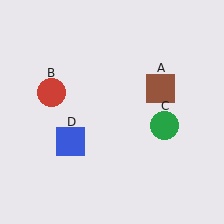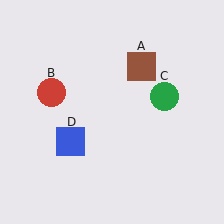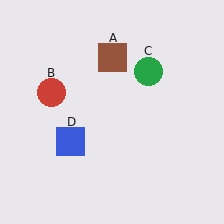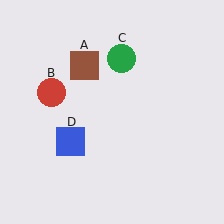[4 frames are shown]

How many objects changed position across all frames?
2 objects changed position: brown square (object A), green circle (object C).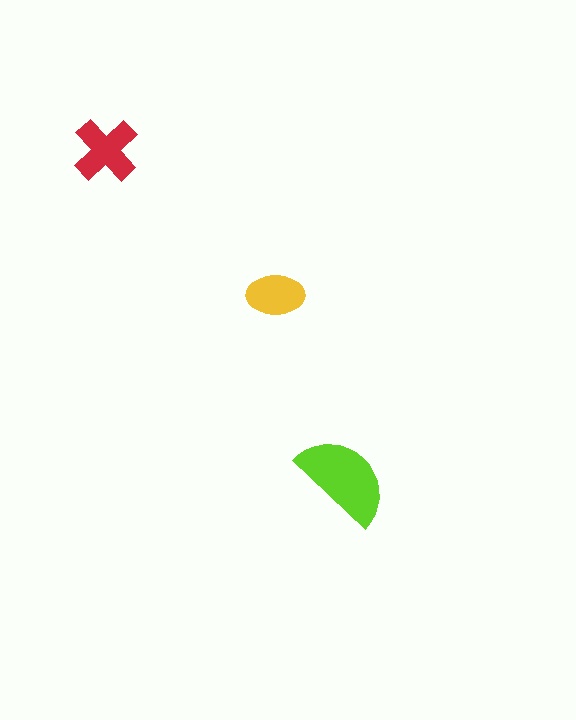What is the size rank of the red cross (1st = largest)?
2nd.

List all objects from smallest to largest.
The yellow ellipse, the red cross, the lime semicircle.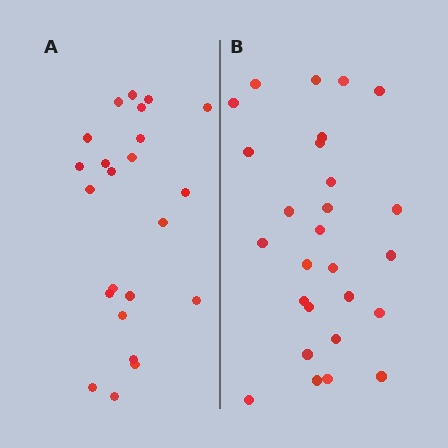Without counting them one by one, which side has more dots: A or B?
Region B (the right region) has more dots.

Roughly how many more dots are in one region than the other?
Region B has about 4 more dots than region A.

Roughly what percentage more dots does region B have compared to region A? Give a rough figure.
About 15% more.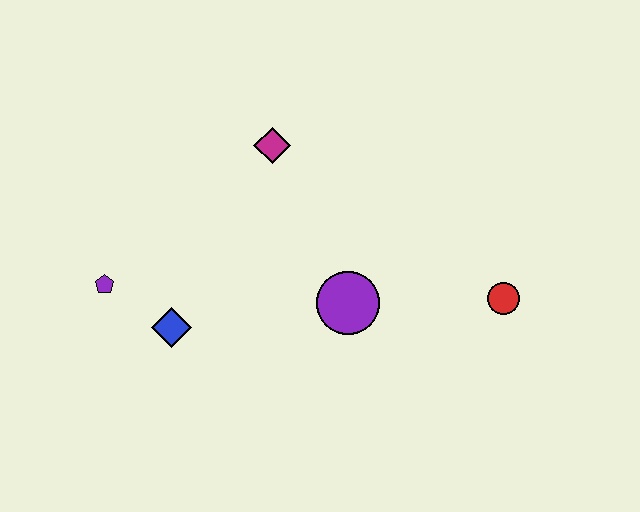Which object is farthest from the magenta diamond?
The red circle is farthest from the magenta diamond.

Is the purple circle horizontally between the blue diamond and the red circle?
Yes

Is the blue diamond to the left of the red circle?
Yes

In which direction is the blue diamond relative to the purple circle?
The blue diamond is to the left of the purple circle.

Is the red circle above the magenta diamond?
No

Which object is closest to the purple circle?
The red circle is closest to the purple circle.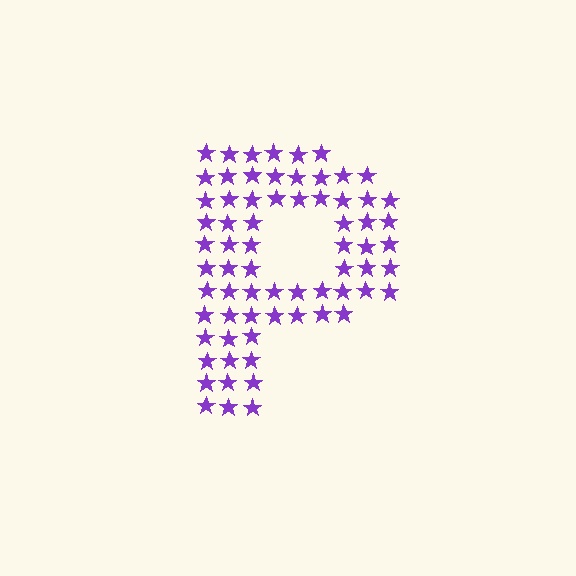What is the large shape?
The large shape is the letter P.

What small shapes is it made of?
It is made of small stars.